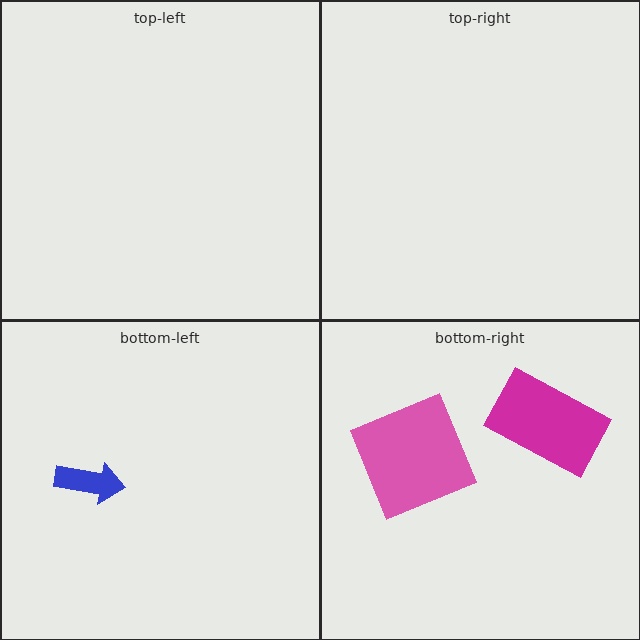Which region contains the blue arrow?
The bottom-left region.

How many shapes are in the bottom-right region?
2.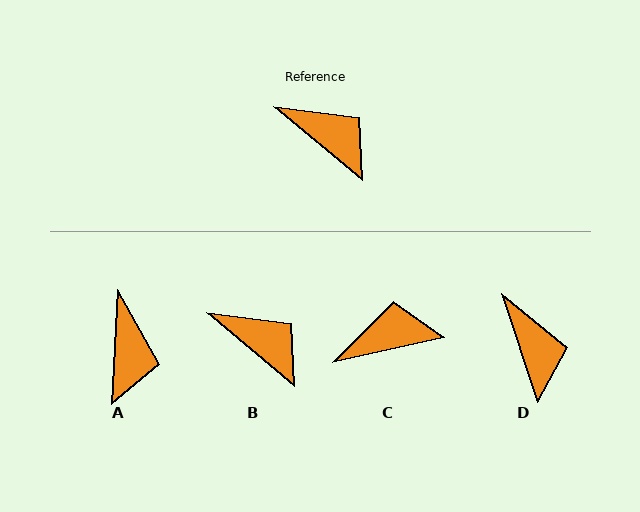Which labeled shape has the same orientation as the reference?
B.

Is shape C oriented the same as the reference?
No, it is off by about 53 degrees.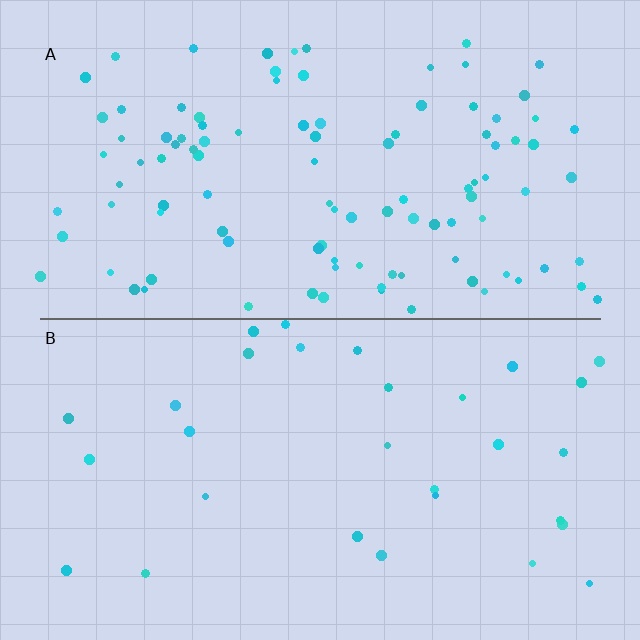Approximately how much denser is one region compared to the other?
Approximately 3.5× — region A over region B.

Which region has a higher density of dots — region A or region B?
A (the top).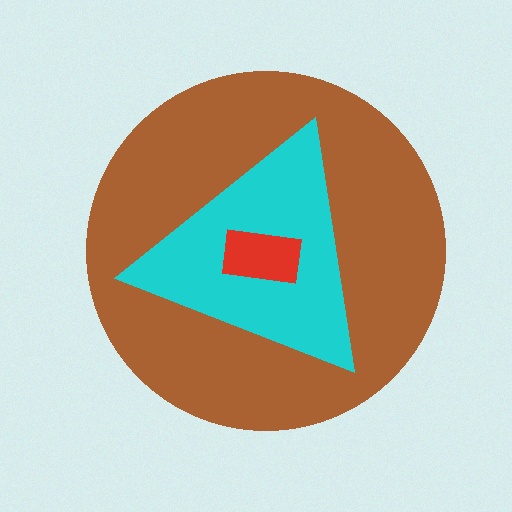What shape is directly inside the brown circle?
The cyan triangle.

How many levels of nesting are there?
3.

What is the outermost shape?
The brown circle.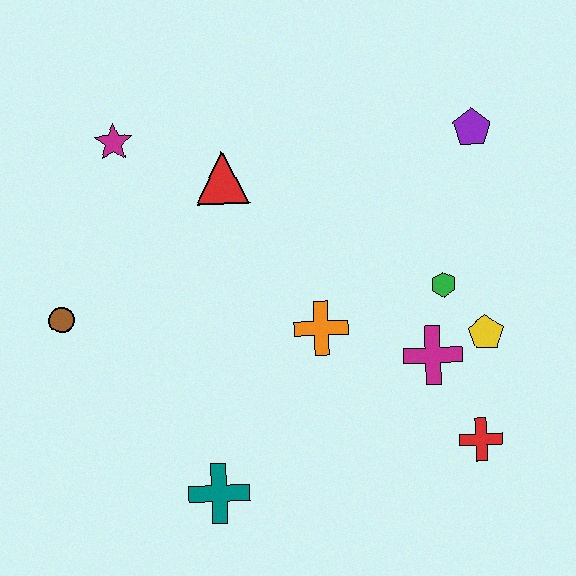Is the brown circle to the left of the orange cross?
Yes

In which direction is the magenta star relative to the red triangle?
The magenta star is to the left of the red triangle.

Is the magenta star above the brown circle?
Yes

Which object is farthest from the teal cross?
The purple pentagon is farthest from the teal cross.